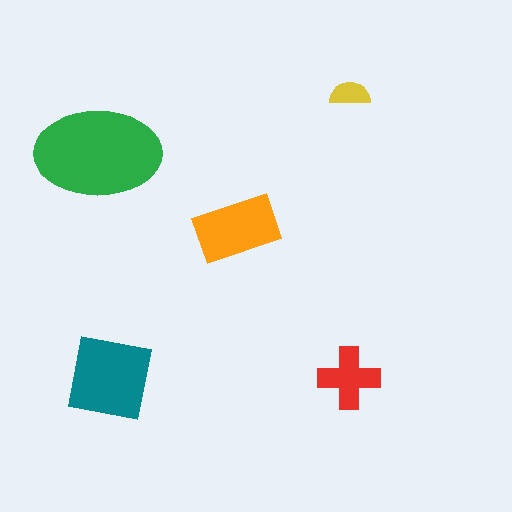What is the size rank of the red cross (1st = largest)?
4th.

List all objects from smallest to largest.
The yellow semicircle, the red cross, the orange rectangle, the teal square, the green ellipse.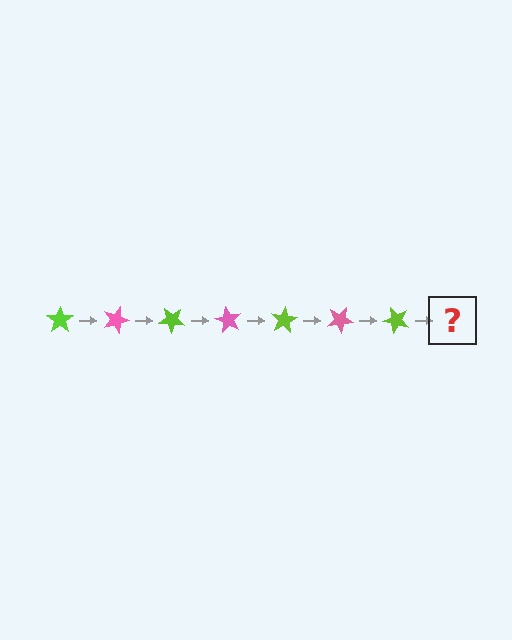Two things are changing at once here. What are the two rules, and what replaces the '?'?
The two rules are that it rotates 20 degrees each step and the color cycles through lime and pink. The '?' should be a pink star, rotated 140 degrees from the start.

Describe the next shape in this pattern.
It should be a pink star, rotated 140 degrees from the start.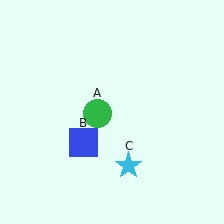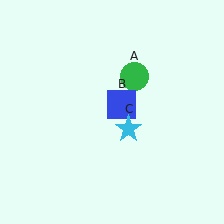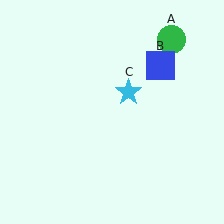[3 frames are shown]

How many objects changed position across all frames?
3 objects changed position: green circle (object A), blue square (object B), cyan star (object C).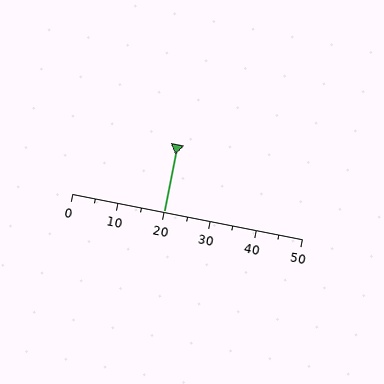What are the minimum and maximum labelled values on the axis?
The axis runs from 0 to 50.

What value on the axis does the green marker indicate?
The marker indicates approximately 20.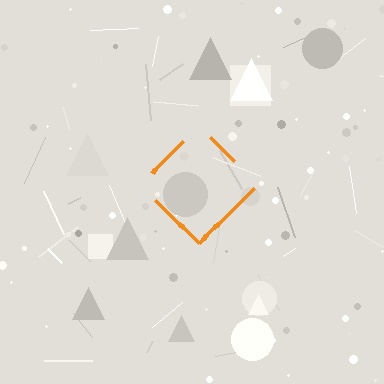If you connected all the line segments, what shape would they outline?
They would outline a diamond.